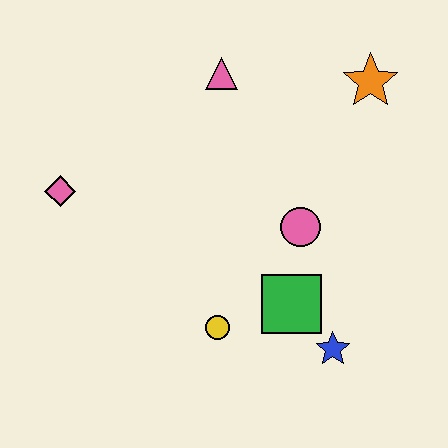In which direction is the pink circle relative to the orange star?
The pink circle is below the orange star.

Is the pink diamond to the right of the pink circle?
No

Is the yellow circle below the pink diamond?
Yes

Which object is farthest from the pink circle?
The pink diamond is farthest from the pink circle.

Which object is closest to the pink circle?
The green square is closest to the pink circle.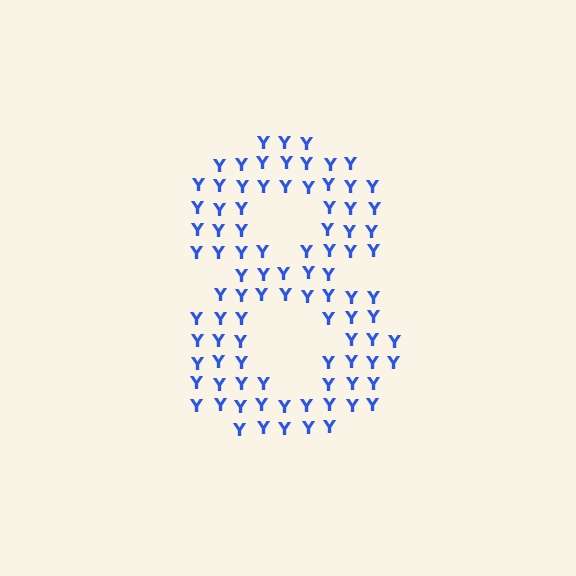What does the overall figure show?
The overall figure shows the digit 8.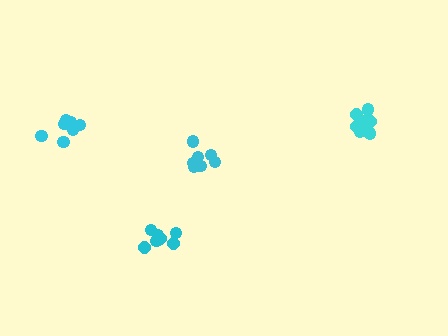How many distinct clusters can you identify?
There are 4 distinct clusters.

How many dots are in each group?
Group 1: 7 dots, Group 2: 9 dots, Group 3: 7 dots, Group 4: 7 dots (30 total).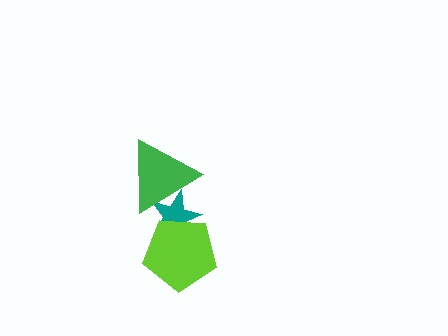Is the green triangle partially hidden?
No, no other shape covers it.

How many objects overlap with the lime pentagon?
1 object overlaps with the lime pentagon.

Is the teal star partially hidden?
Yes, it is partially covered by another shape.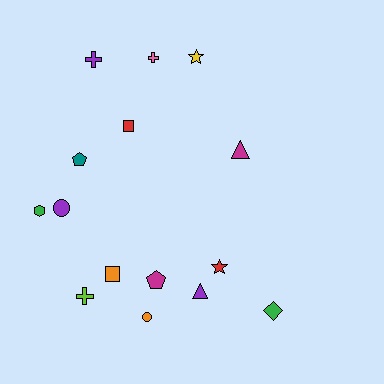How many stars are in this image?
There are 2 stars.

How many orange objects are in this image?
There are 2 orange objects.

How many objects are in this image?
There are 15 objects.